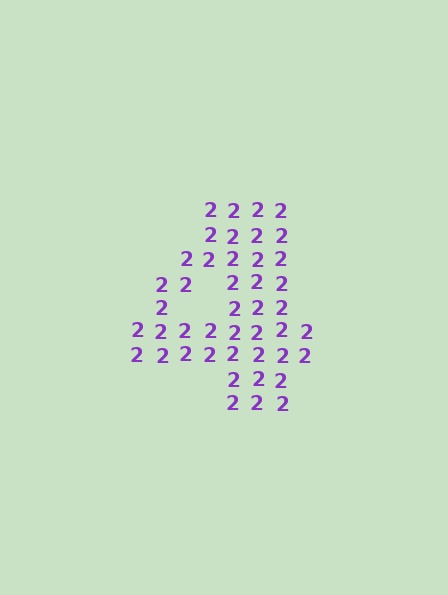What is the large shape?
The large shape is the digit 4.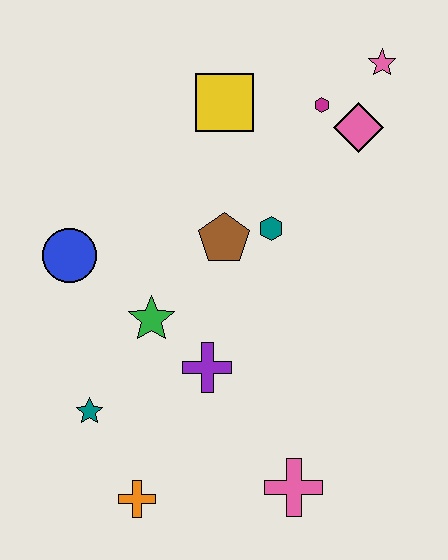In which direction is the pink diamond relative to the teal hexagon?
The pink diamond is above the teal hexagon.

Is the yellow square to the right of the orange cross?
Yes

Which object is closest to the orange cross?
The teal star is closest to the orange cross.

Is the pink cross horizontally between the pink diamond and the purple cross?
Yes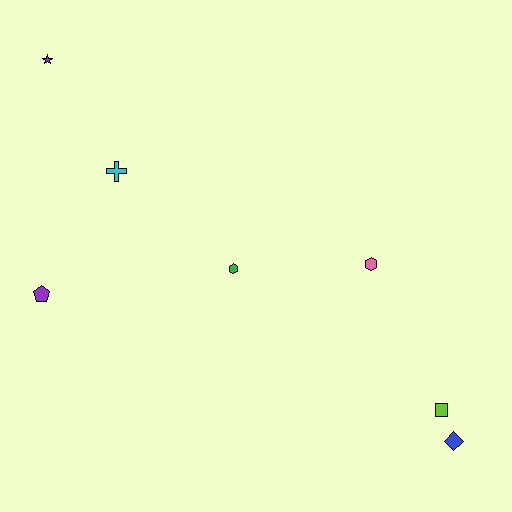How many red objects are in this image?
There are no red objects.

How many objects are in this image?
There are 7 objects.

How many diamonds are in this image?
There is 1 diamond.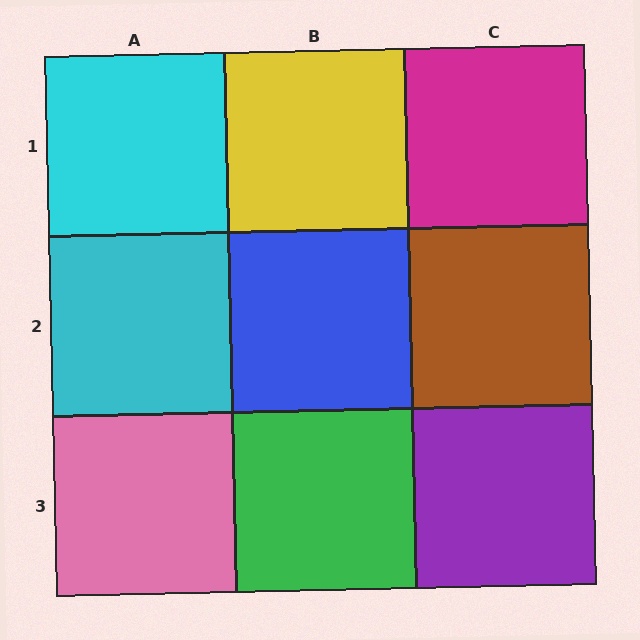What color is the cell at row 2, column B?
Blue.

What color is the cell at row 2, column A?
Cyan.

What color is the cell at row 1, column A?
Cyan.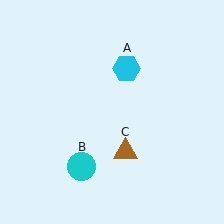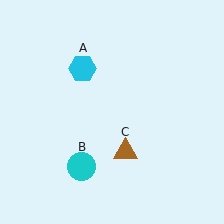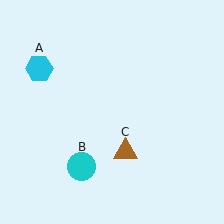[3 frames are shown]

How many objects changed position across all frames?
1 object changed position: cyan hexagon (object A).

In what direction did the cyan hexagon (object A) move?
The cyan hexagon (object A) moved left.